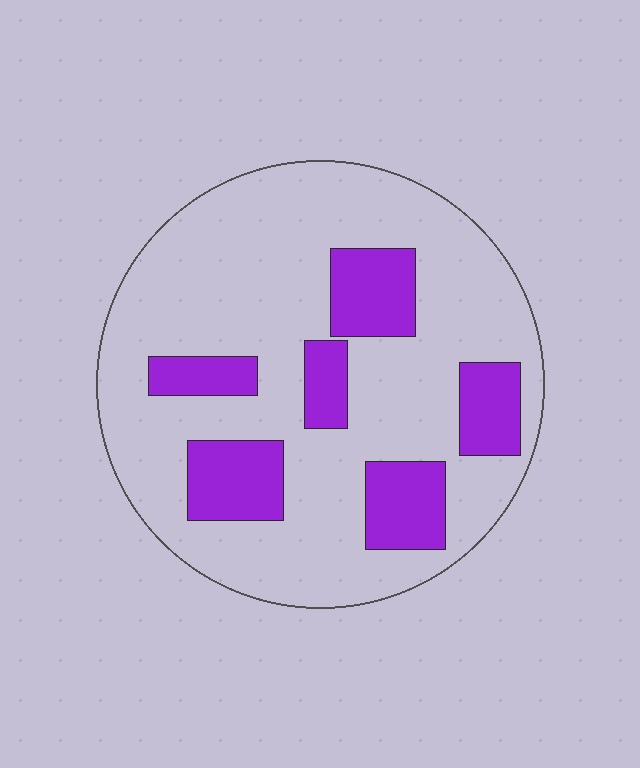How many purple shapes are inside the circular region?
6.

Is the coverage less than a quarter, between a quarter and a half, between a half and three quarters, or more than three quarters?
Less than a quarter.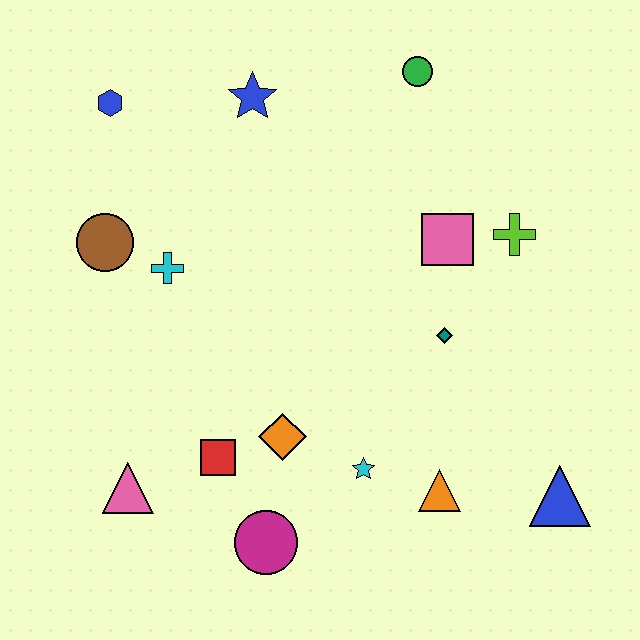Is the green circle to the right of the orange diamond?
Yes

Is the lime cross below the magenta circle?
No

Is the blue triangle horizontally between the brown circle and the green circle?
No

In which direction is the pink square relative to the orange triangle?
The pink square is above the orange triangle.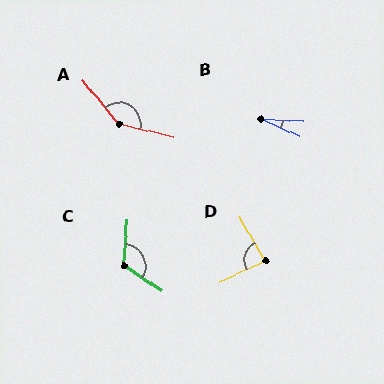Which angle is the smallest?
B, at approximately 21 degrees.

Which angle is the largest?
A, at approximately 142 degrees.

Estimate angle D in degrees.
Approximately 84 degrees.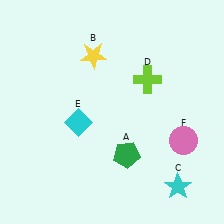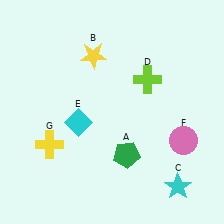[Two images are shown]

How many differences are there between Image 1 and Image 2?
There is 1 difference between the two images.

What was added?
A yellow cross (G) was added in Image 2.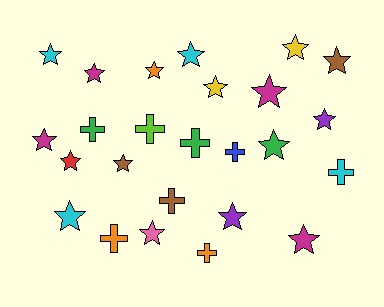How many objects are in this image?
There are 25 objects.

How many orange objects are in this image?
There are 3 orange objects.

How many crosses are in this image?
There are 8 crosses.